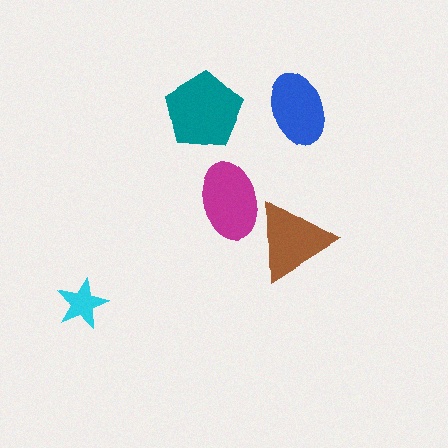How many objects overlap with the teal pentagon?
0 objects overlap with the teal pentagon.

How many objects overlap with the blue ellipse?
0 objects overlap with the blue ellipse.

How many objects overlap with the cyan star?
0 objects overlap with the cyan star.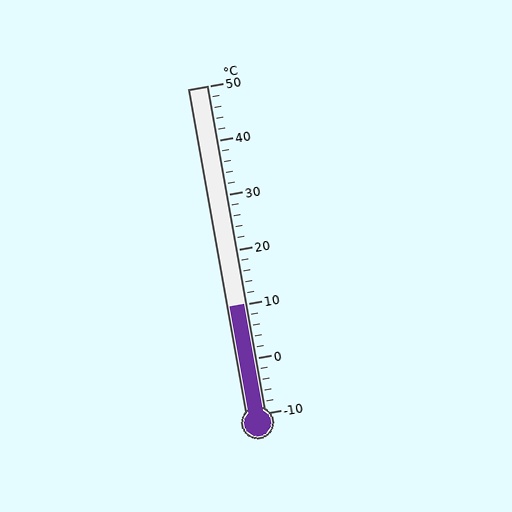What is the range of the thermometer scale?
The thermometer scale ranges from -10°C to 50°C.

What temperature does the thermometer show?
The thermometer shows approximately 10°C.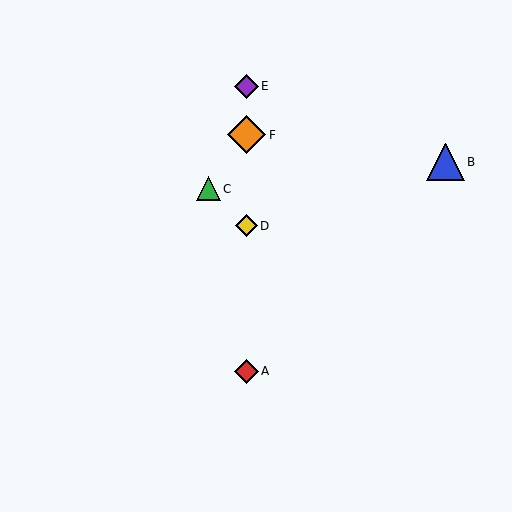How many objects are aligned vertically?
4 objects (A, D, E, F) are aligned vertically.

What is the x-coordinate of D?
Object D is at x≈247.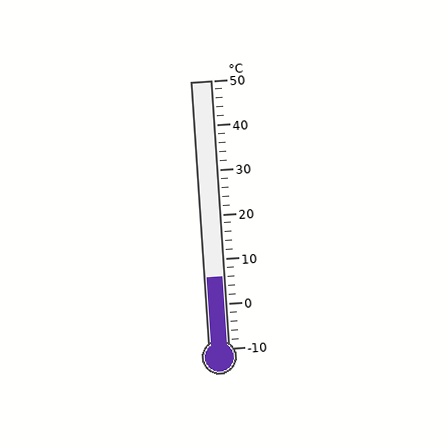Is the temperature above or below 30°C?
The temperature is below 30°C.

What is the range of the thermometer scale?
The thermometer scale ranges from -10°C to 50°C.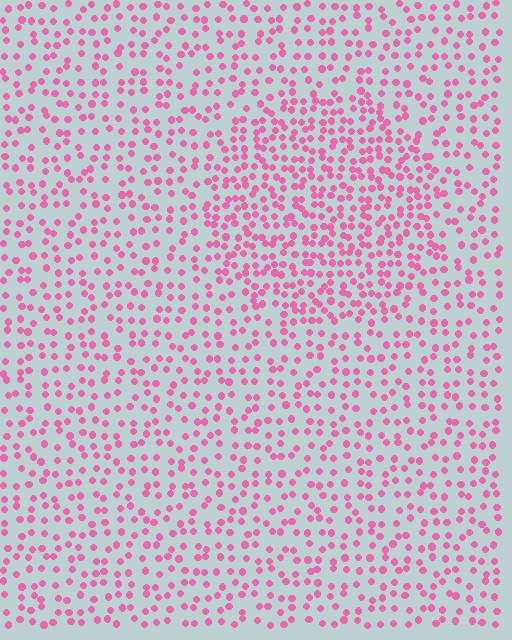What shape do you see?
I see a circle.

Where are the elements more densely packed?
The elements are more densely packed inside the circle boundary.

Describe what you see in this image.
The image contains small pink elements arranged at two different densities. A circle-shaped region is visible where the elements are more densely packed than the surrounding area.